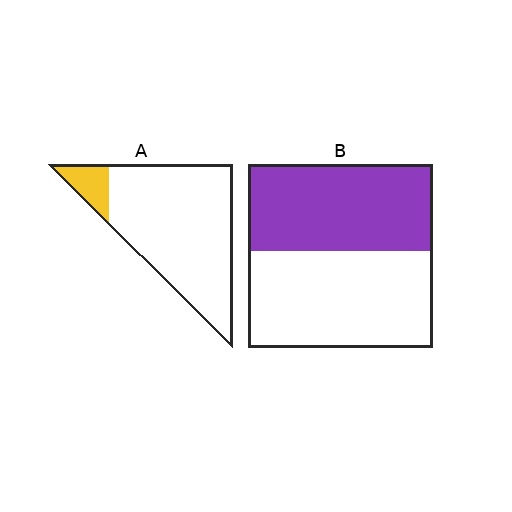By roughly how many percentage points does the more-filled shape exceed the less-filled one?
By roughly 35 percentage points (B over A).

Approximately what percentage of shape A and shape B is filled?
A is approximately 10% and B is approximately 45%.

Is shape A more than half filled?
No.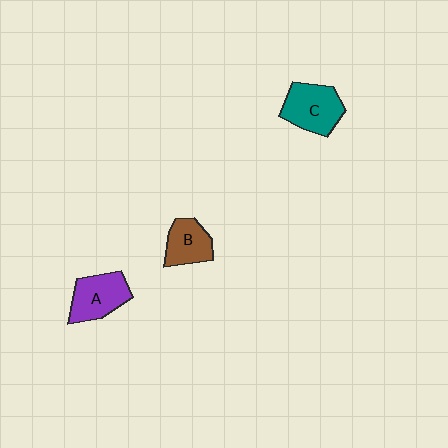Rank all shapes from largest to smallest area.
From largest to smallest: C (teal), A (purple), B (brown).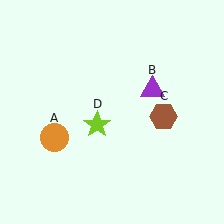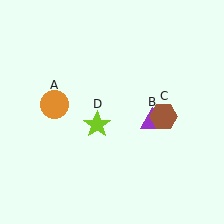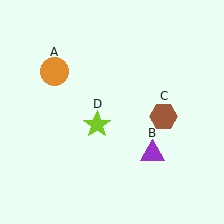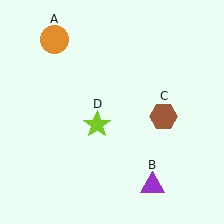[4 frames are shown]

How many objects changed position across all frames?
2 objects changed position: orange circle (object A), purple triangle (object B).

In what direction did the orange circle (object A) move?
The orange circle (object A) moved up.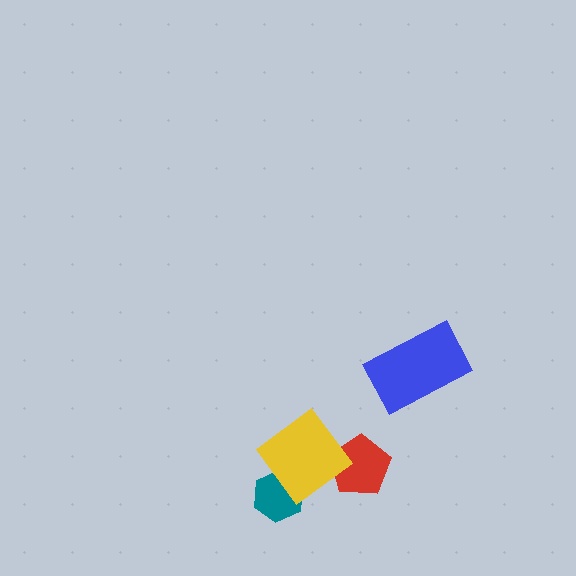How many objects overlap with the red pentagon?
1 object overlaps with the red pentagon.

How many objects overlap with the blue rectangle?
0 objects overlap with the blue rectangle.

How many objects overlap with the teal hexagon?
1 object overlaps with the teal hexagon.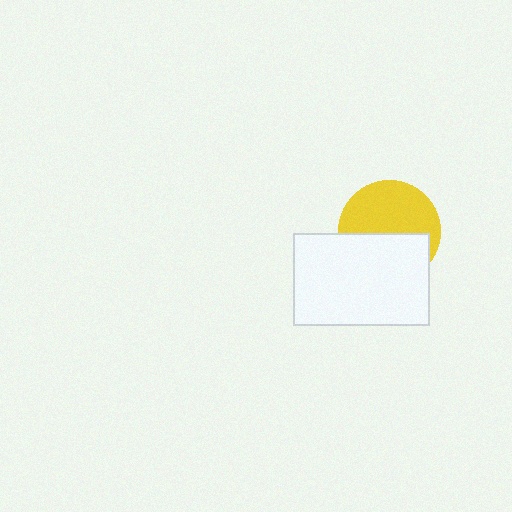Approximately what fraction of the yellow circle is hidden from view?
Roughly 45% of the yellow circle is hidden behind the white rectangle.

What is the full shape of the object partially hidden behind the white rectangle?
The partially hidden object is a yellow circle.